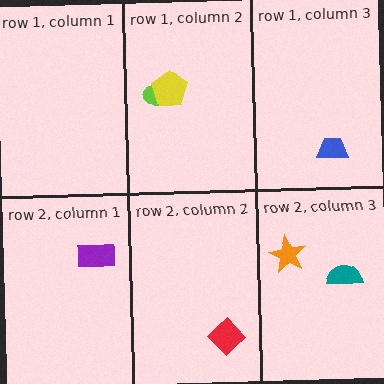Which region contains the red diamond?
The row 2, column 2 region.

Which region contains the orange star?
The row 2, column 3 region.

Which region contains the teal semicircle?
The row 2, column 3 region.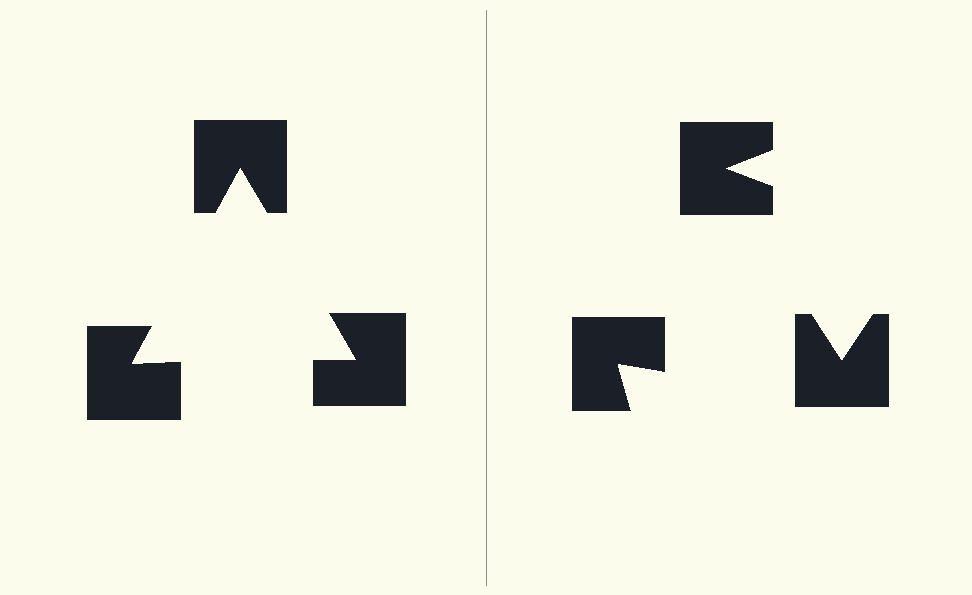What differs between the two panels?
The notched squares are positioned identically on both sides; only the wedge orientations differ. On the left they align to a triangle; on the right they are misaligned.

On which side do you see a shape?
An illusory triangle appears on the left side. On the right side the wedge cuts are rotated, so no coherent shape forms.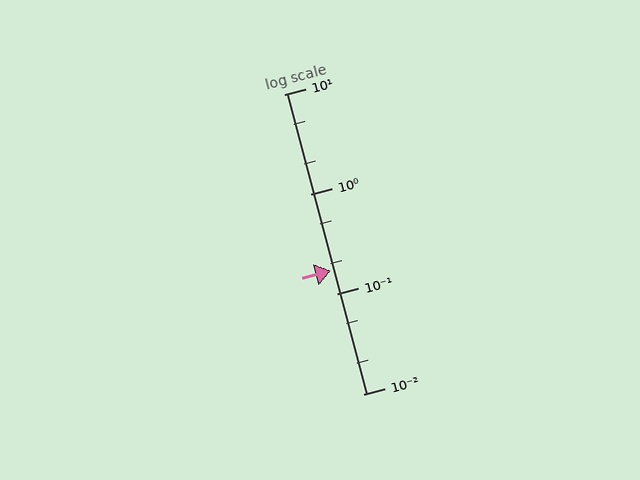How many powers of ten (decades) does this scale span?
The scale spans 3 decades, from 0.01 to 10.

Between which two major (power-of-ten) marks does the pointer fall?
The pointer is between 0.1 and 1.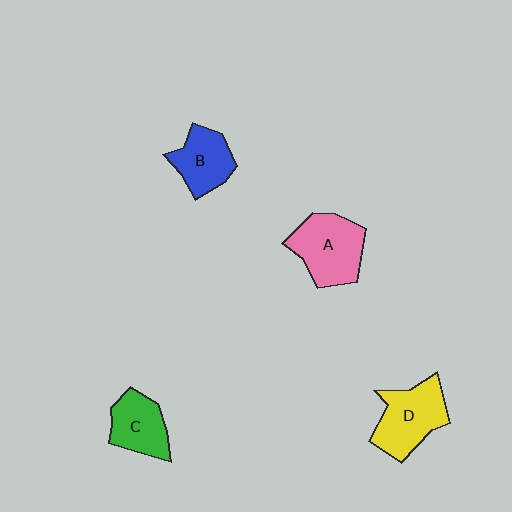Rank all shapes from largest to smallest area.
From largest to smallest: A (pink), D (yellow), B (blue), C (green).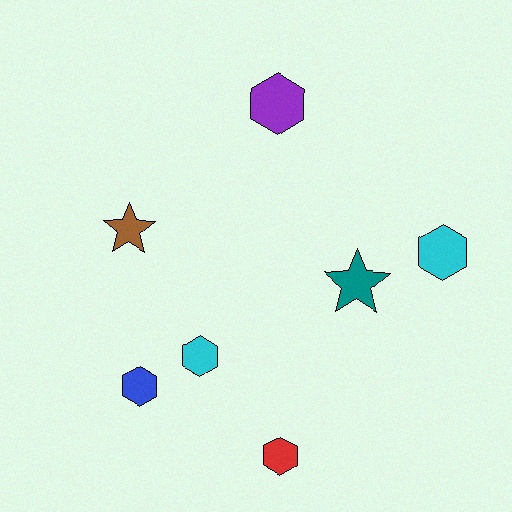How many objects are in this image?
There are 7 objects.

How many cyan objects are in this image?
There are 2 cyan objects.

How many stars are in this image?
There are 2 stars.